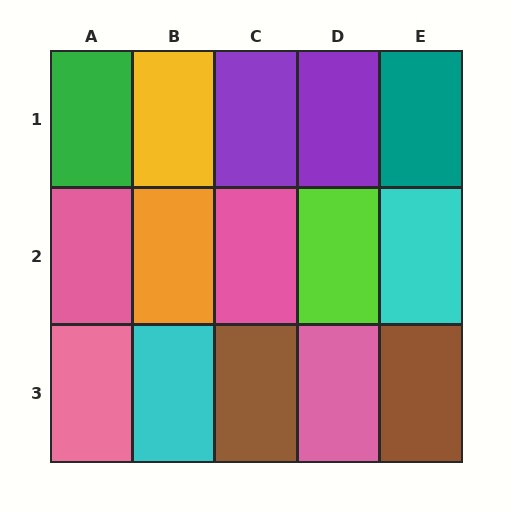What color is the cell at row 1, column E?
Teal.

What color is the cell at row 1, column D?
Purple.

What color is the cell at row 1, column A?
Green.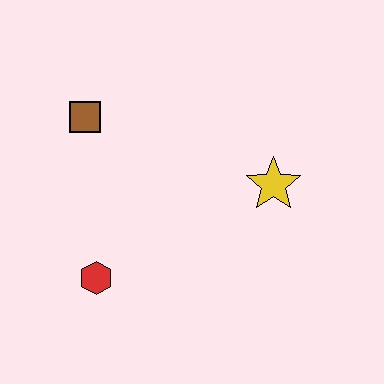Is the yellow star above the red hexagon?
Yes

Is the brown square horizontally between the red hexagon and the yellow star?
No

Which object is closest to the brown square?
The red hexagon is closest to the brown square.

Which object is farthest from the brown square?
The yellow star is farthest from the brown square.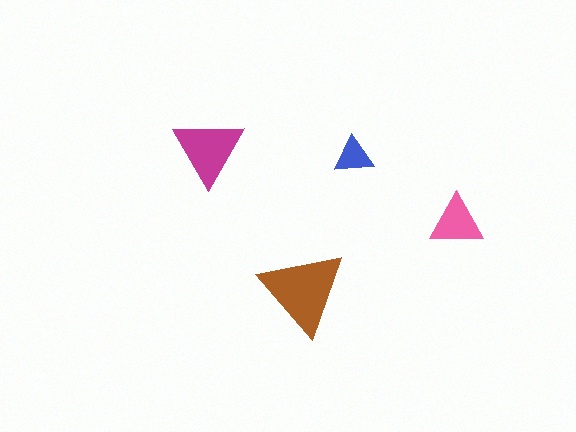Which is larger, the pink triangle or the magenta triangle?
The magenta one.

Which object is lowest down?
The brown triangle is bottommost.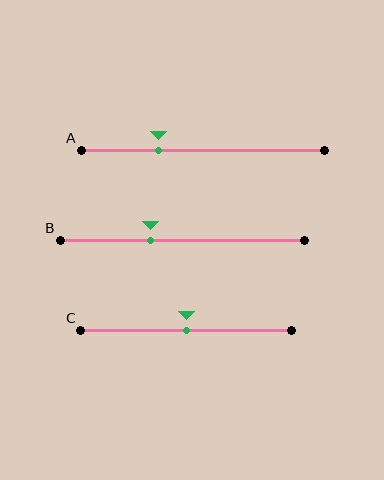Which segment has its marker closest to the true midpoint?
Segment C has its marker closest to the true midpoint.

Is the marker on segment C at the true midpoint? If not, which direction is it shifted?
Yes, the marker on segment C is at the true midpoint.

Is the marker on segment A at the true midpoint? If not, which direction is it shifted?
No, the marker on segment A is shifted to the left by about 18% of the segment length.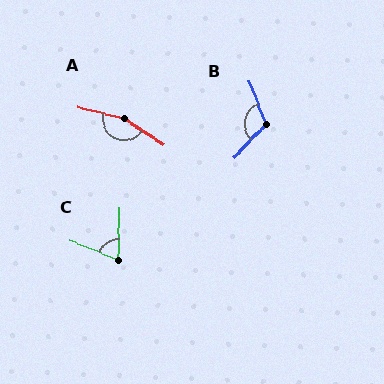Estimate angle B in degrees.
Approximately 115 degrees.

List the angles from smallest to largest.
C (70°), B (115°), A (160°).